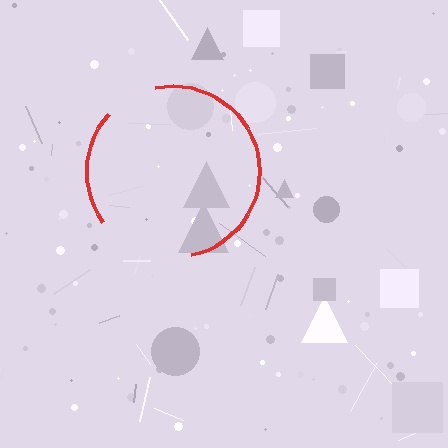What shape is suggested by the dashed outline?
The dashed outline suggests a circle.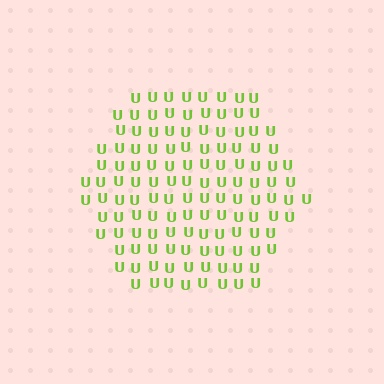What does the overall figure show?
The overall figure shows a hexagon.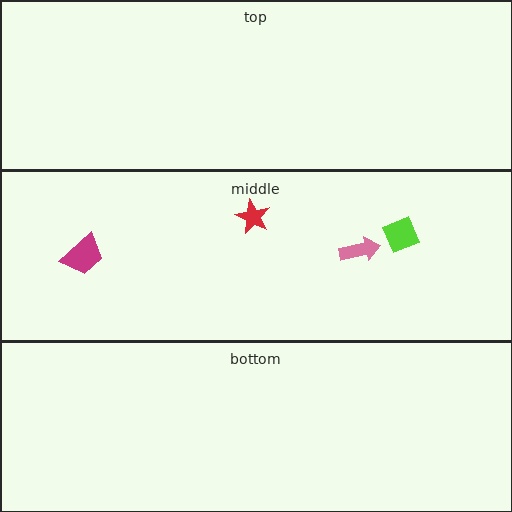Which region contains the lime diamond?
The middle region.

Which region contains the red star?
The middle region.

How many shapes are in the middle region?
4.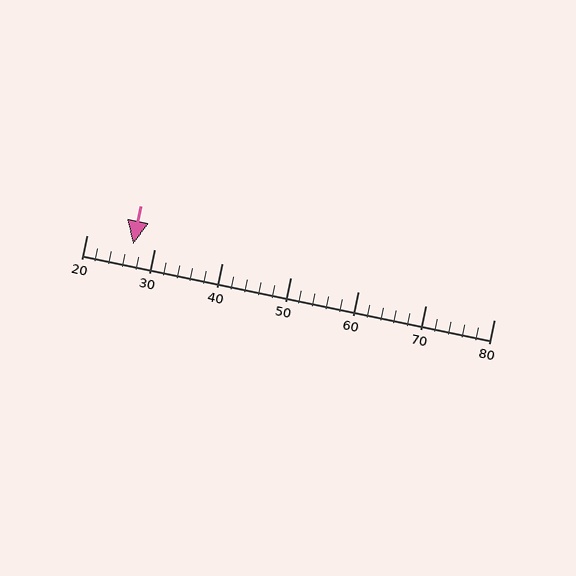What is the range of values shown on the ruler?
The ruler shows values from 20 to 80.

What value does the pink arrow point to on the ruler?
The pink arrow points to approximately 27.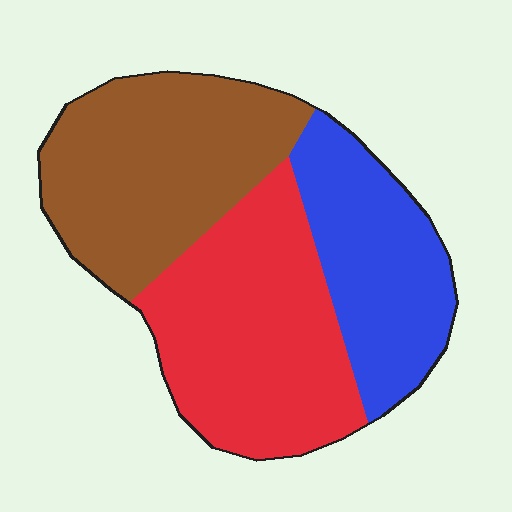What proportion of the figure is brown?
Brown covers 36% of the figure.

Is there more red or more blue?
Red.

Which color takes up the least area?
Blue, at roughly 25%.